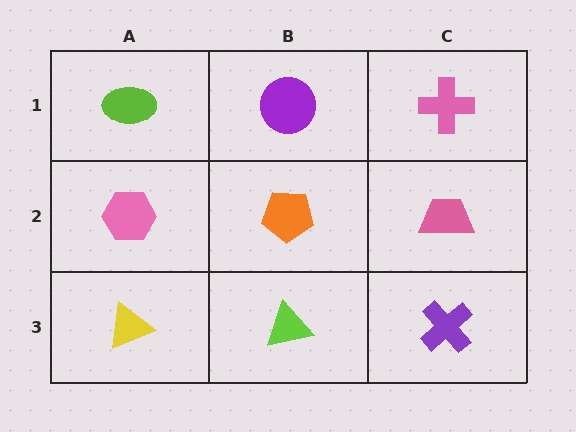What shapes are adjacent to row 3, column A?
A pink hexagon (row 2, column A), a lime triangle (row 3, column B).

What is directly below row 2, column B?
A lime triangle.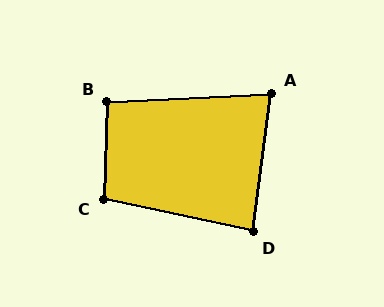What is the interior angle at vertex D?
Approximately 85 degrees (approximately right).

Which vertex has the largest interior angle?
C, at approximately 100 degrees.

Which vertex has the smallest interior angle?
A, at approximately 80 degrees.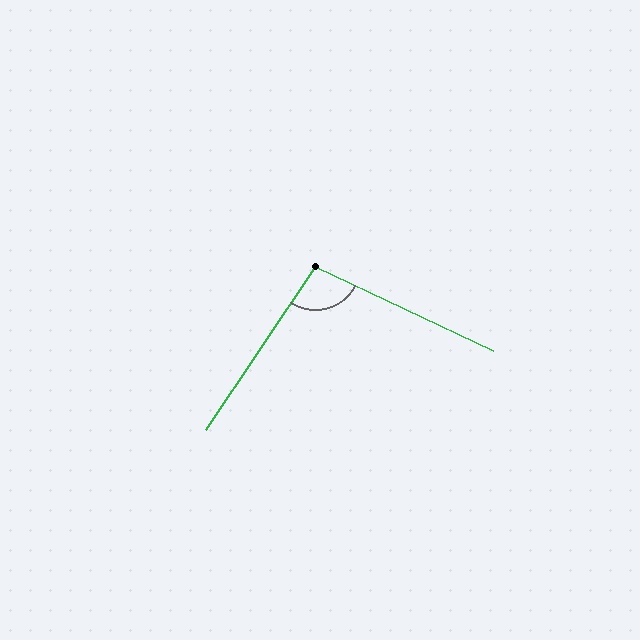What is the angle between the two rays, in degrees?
Approximately 98 degrees.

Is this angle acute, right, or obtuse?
It is obtuse.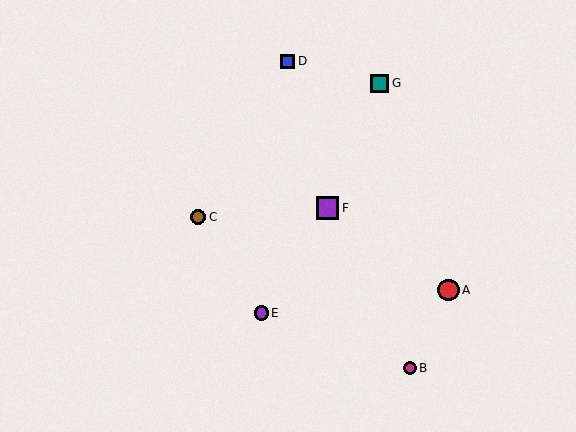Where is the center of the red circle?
The center of the red circle is at (448, 290).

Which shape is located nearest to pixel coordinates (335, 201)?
The purple square (labeled F) at (328, 208) is nearest to that location.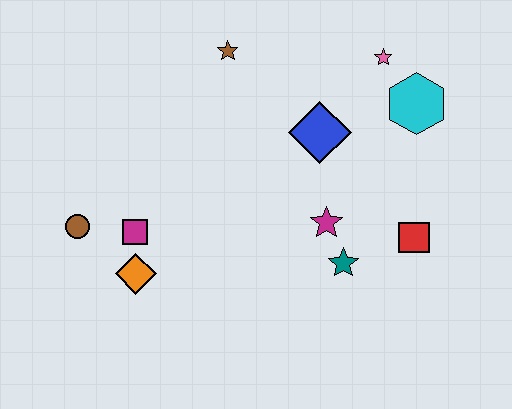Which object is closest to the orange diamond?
The magenta square is closest to the orange diamond.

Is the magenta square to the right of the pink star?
No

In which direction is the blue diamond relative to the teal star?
The blue diamond is above the teal star.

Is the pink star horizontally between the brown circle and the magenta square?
No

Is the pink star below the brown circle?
No